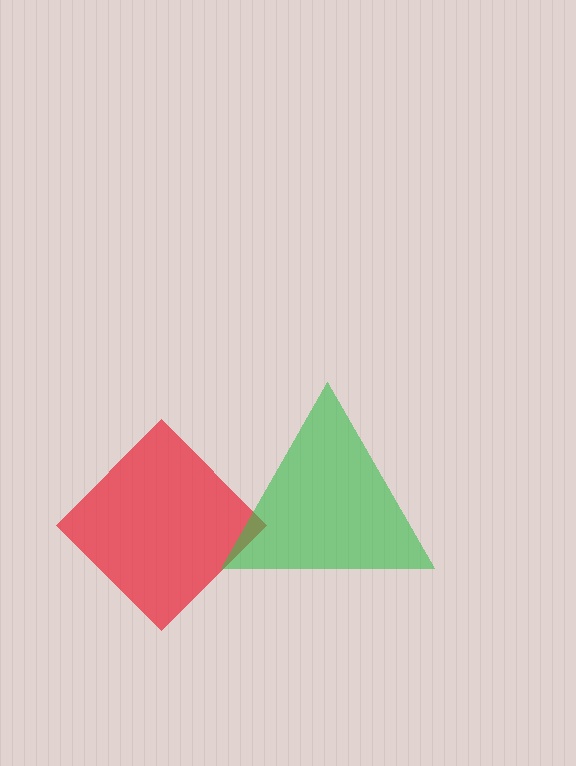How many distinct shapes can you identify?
There are 2 distinct shapes: a red diamond, a green triangle.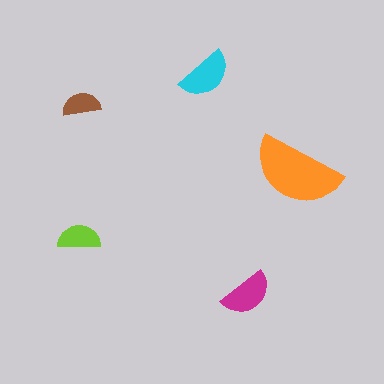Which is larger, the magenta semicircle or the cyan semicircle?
The cyan one.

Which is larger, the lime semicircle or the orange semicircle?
The orange one.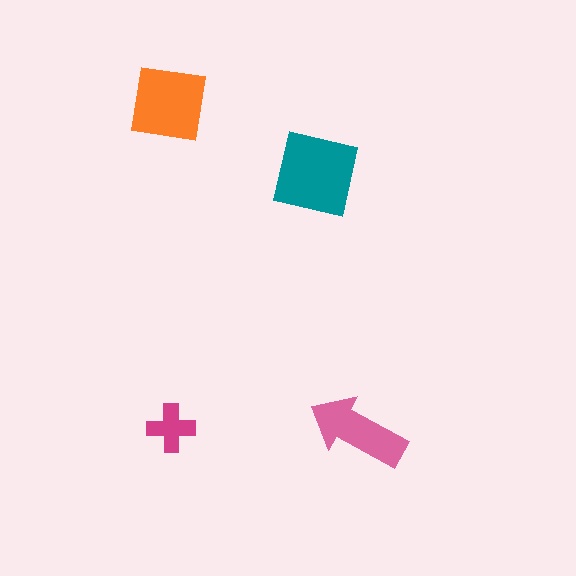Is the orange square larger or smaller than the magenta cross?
Larger.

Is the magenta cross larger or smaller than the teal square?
Smaller.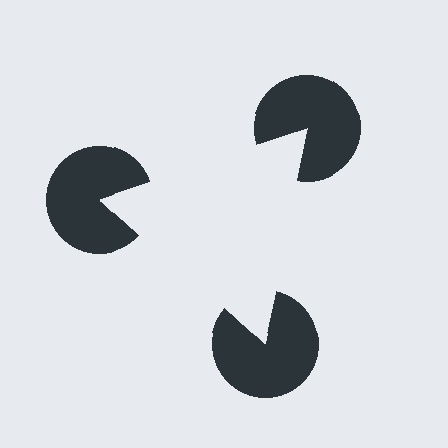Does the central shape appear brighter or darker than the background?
It typically appears slightly brighter than the background, even though no actual brightness change is drawn.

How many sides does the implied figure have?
3 sides.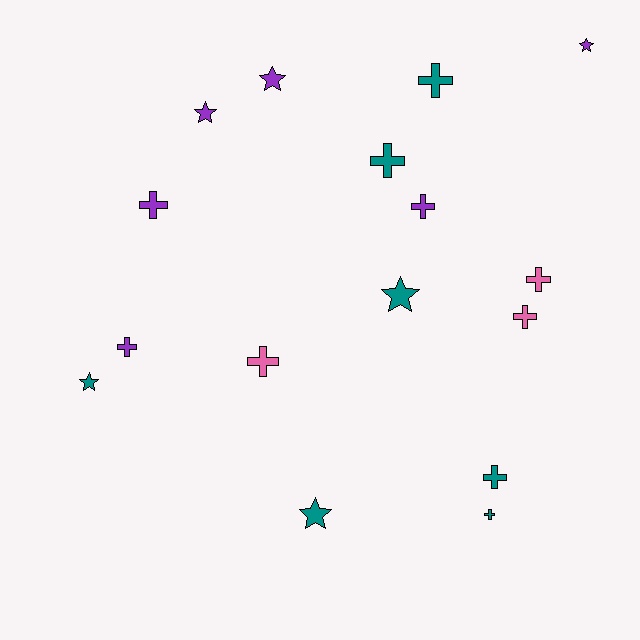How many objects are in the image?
There are 16 objects.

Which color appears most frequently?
Teal, with 7 objects.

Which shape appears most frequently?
Cross, with 10 objects.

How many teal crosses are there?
There are 4 teal crosses.